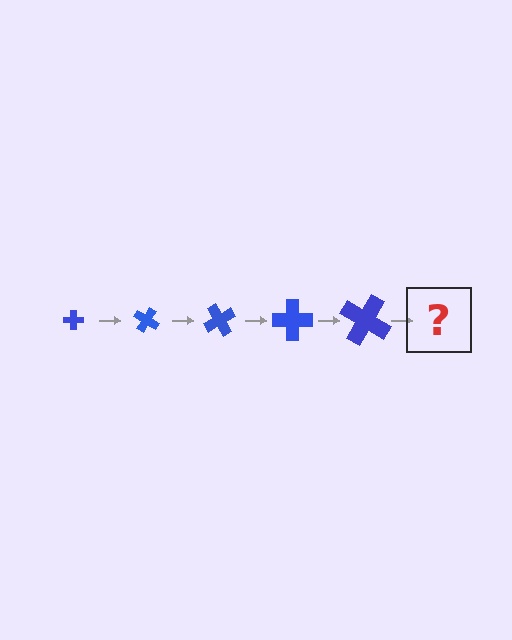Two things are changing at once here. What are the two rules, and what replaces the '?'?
The two rules are that the cross grows larger each step and it rotates 30 degrees each step. The '?' should be a cross, larger than the previous one and rotated 150 degrees from the start.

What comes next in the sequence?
The next element should be a cross, larger than the previous one and rotated 150 degrees from the start.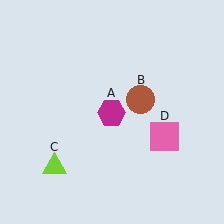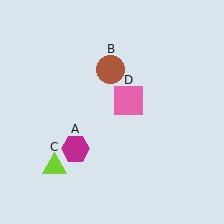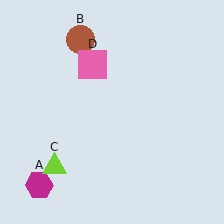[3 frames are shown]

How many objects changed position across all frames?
3 objects changed position: magenta hexagon (object A), brown circle (object B), pink square (object D).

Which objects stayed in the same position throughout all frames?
Lime triangle (object C) remained stationary.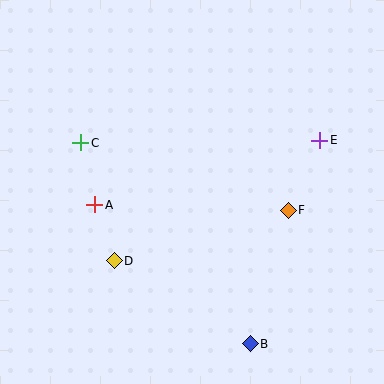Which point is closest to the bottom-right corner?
Point B is closest to the bottom-right corner.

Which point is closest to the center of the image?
Point F at (288, 210) is closest to the center.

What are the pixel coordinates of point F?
Point F is at (288, 210).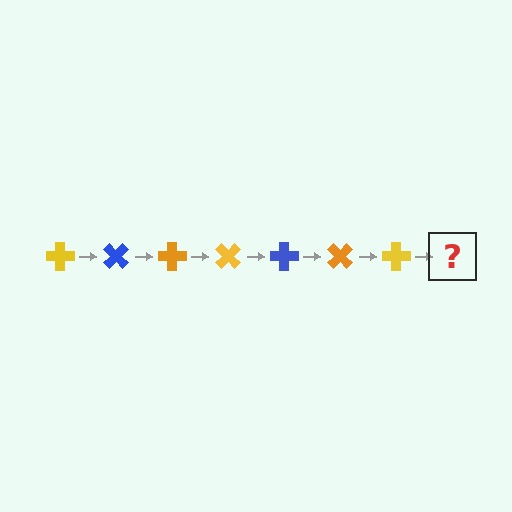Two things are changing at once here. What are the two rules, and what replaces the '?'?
The two rules are that it rotates 45 degrees each step and the color cycles through yellow, blue, and orange. The '?' should be a blue cross, rotated 315 degrees from the start.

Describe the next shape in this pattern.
It should be a blue cross, rotated 315 degrees from the start.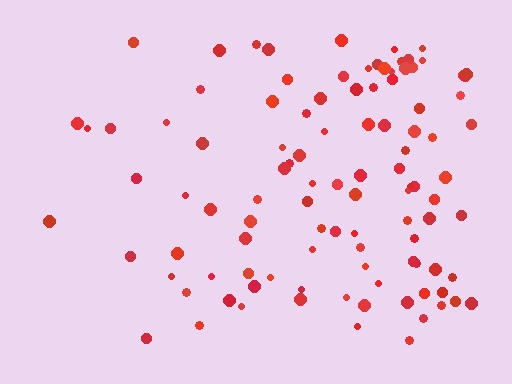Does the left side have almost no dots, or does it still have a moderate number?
Still a moderate number, just noticeably fewer than the right.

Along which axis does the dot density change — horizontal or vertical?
Horizontal.